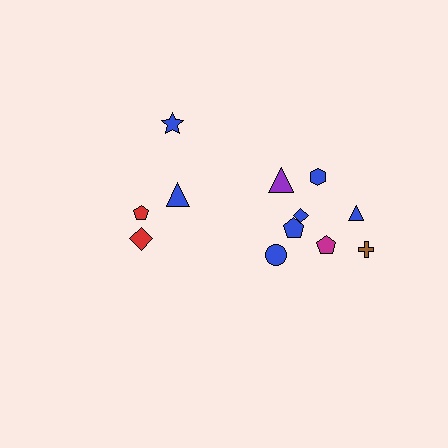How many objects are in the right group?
There are 8 objects.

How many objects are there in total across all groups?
There are 12 objects.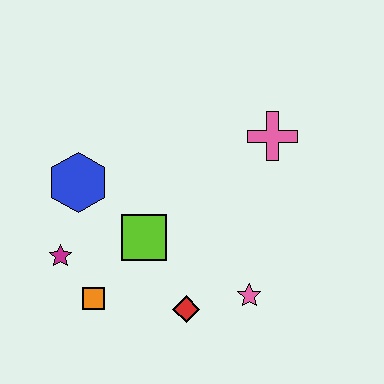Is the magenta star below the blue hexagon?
Yes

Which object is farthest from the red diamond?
The pink cross is farthest from the red diamond.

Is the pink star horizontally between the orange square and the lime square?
No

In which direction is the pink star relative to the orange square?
The pink star is to the right of the orange square.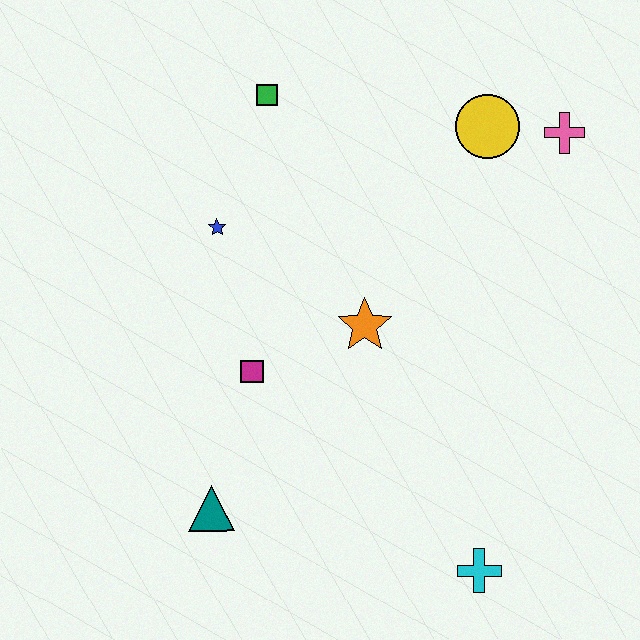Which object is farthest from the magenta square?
The pink cross is farthest from the magenta square.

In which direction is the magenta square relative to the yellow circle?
The magenta square is below the yellow circle.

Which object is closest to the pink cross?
The yellow circle is closest to the pink cross.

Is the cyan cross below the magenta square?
Yes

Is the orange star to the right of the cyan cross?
No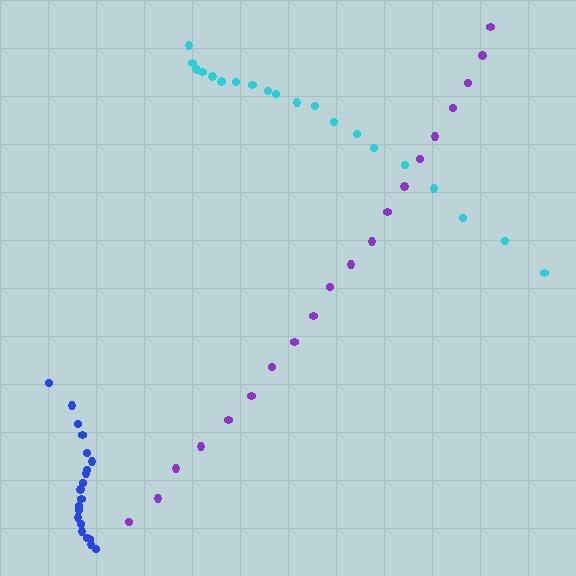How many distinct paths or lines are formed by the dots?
There are 3 distinct paths.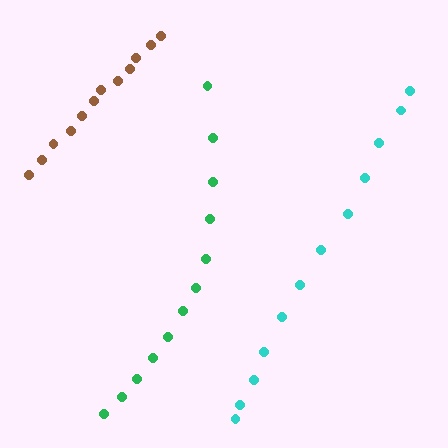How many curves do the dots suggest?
There are 3 distinct paths.